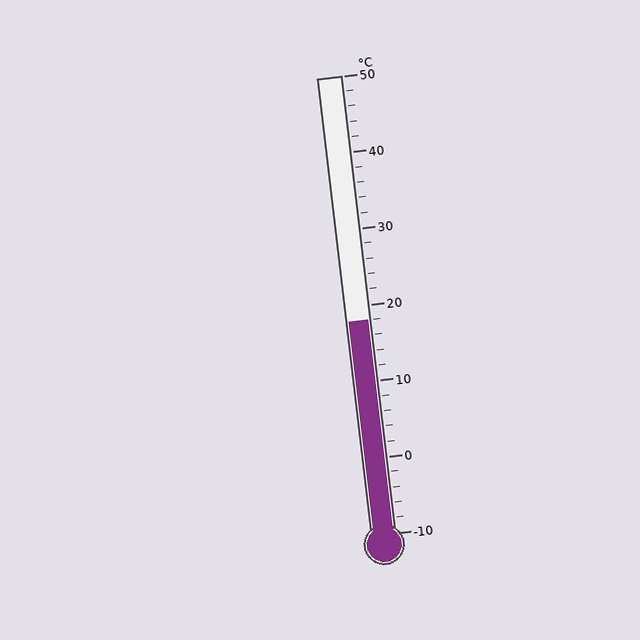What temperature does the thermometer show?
The thermometer shows approximately 18°C.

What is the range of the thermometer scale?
The thermometer scale ranges from -10°C to 50°C.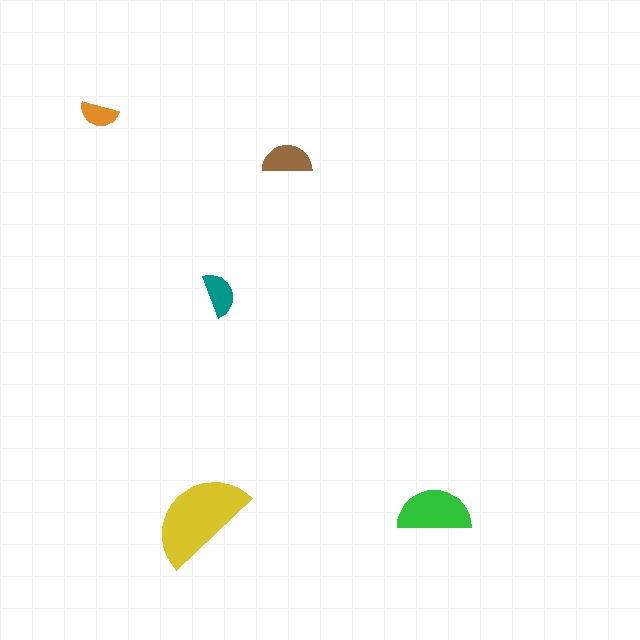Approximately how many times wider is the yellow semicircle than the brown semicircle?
About 2 times wider.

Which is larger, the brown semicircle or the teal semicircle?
The brown one.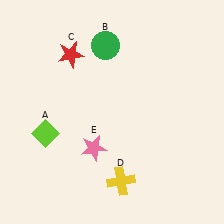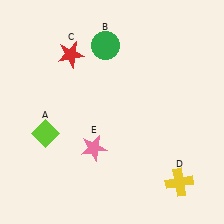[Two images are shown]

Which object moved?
The yellow cross (D) moved right.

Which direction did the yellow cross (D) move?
The yellow cross (D) moved right.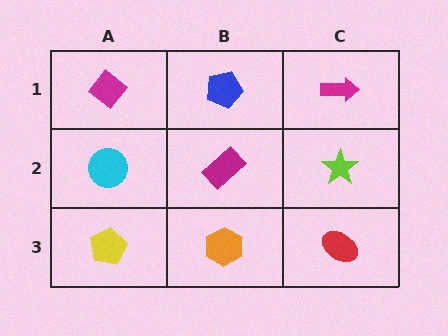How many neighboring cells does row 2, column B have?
4.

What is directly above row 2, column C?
A magenta arrow.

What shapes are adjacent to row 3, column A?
A cyan circle (row 2, column A), an orange hexagon (row 3, column B).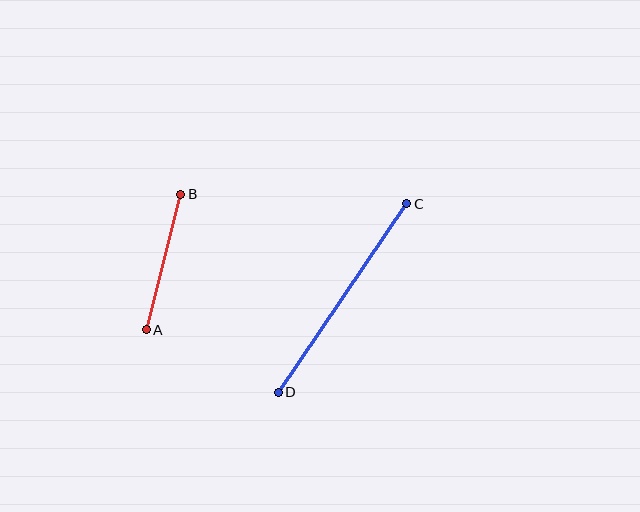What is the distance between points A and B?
The distance is approximately 140 pixels.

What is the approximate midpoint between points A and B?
The midpoint is at approximately (163, 262) pixels.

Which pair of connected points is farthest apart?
Points C and D are farthest apart.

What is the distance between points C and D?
The distance is approximately 228 pixels.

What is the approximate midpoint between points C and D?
The midpoint is at approximately (342, 298) pixels.